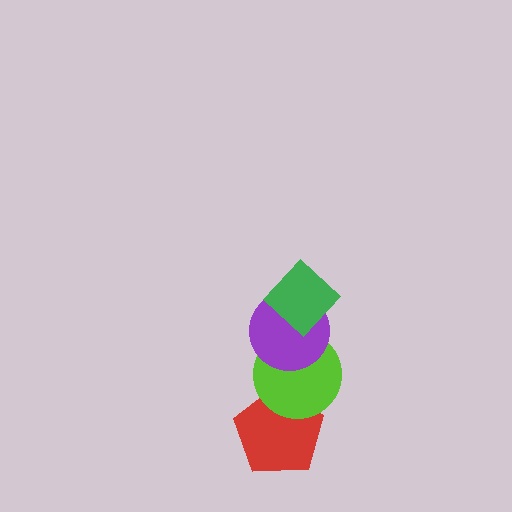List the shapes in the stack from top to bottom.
From top to bottom: the green diamond, the purple circle, the lime circle, the red pentagon.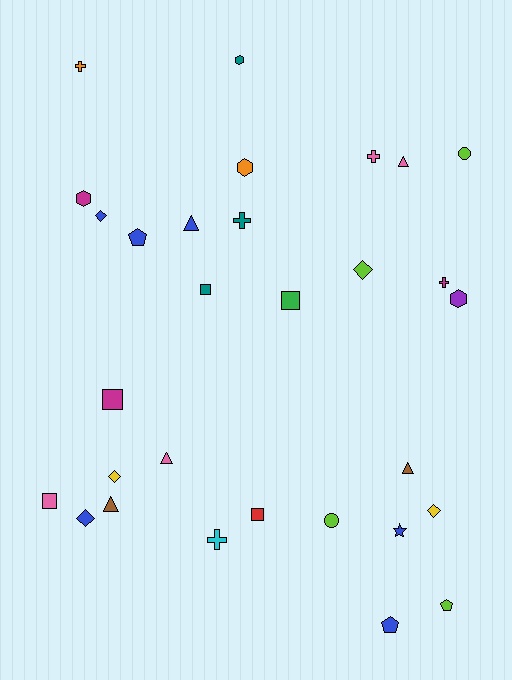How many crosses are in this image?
There are 5 crosses.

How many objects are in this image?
There are 30 objects.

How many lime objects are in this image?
There are 4 lime objects.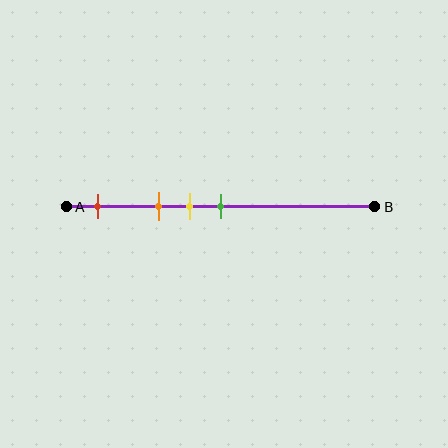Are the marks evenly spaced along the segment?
No, the marks are not evenly spaced.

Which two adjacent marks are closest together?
The yellow and green marks are the closest adjacent pair.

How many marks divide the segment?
There are 4 marks dividing the segment.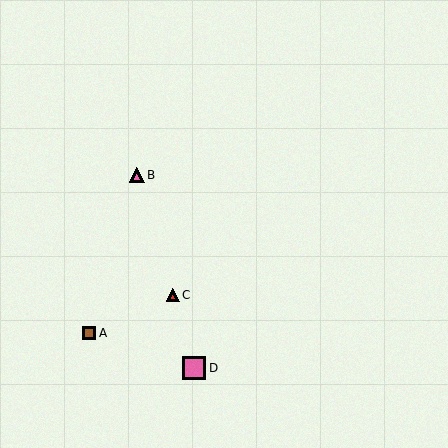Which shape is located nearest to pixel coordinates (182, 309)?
The red triangle (labeled C) at (173, 295) is nearest to that location.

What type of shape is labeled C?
Shape C is a red triangle.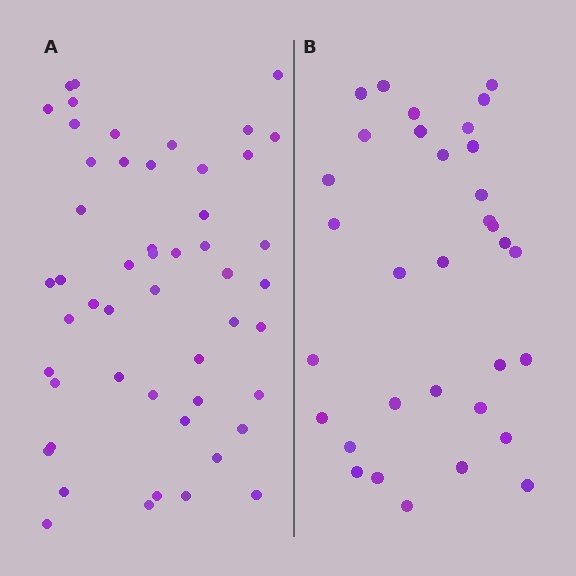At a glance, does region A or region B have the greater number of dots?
Region A (the left region) has more dots.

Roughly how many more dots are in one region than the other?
Region A has approximately 20 more dots than region B.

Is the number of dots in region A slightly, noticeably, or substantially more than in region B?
Region A has substantially more. The ratio is roughly 1.5 to 1.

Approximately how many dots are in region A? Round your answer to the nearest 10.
About 50 dots. (The exact count is 51, which rounds to 50.)